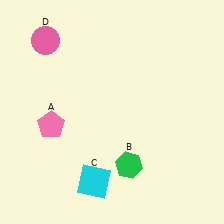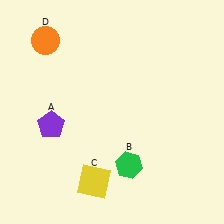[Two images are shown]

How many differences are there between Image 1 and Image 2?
There are 3 differences between the two images.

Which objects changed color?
A changed from pink to purple. C changed from cyan to yellow. D changed from pink to orange.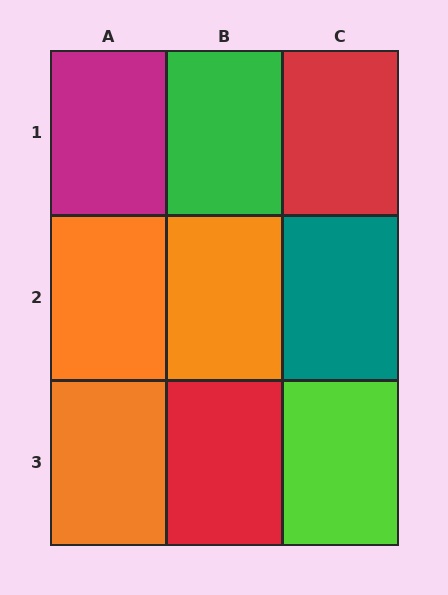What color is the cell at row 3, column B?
Red.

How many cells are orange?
3 cells are orange.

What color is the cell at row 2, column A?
Orange.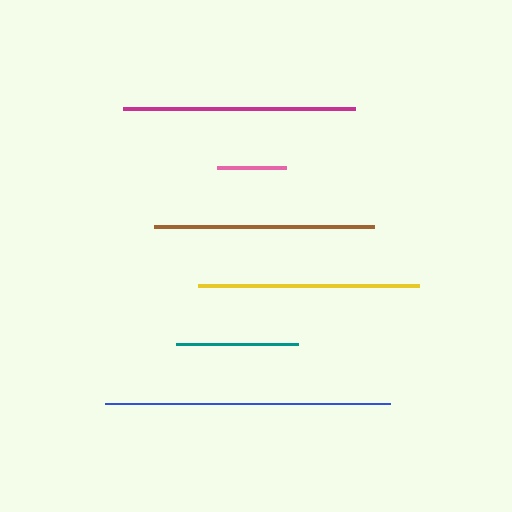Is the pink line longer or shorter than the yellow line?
The yellow line is longer than the pink line.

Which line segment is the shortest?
The pink line is the shortest at approximately 69 pixels.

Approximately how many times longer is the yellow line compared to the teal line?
The yellow line is approximately 1.8 times the length of the teal line.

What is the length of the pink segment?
The pink segment is approximately 69 pixels long.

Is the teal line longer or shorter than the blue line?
The blue line is longer than the teal line.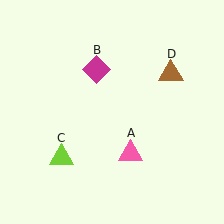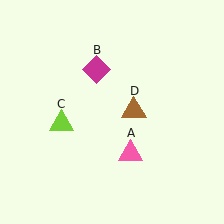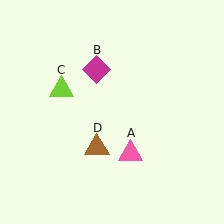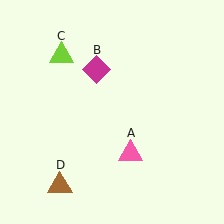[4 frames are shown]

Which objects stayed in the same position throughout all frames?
Pink triangle (object A) and magenta diamond (object B) remained stationary.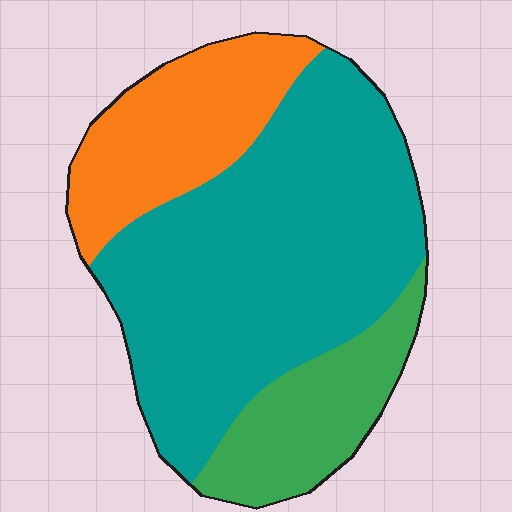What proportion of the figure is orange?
Orange covers roughly 20% of the figure.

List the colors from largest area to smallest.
From largest to smallest: teal, orange, green.